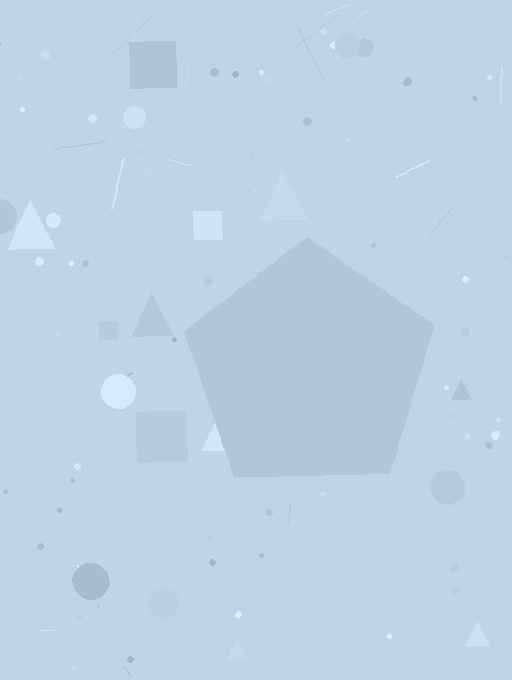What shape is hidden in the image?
A pentagon is hidden in the image.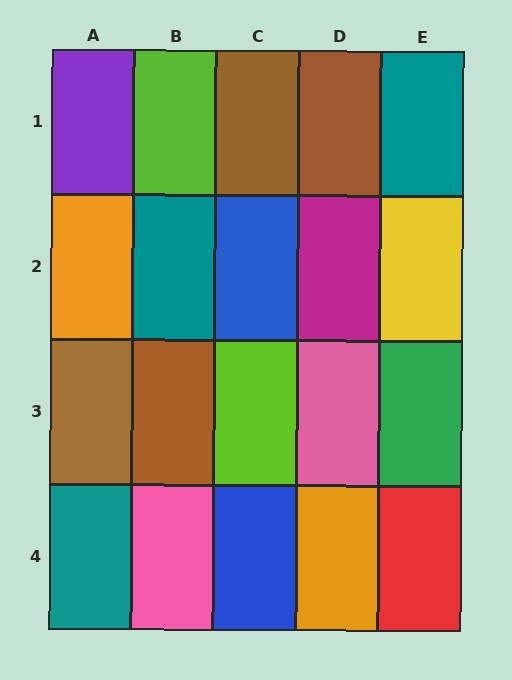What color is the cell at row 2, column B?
Teal.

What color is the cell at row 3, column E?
Green.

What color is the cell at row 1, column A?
Purple.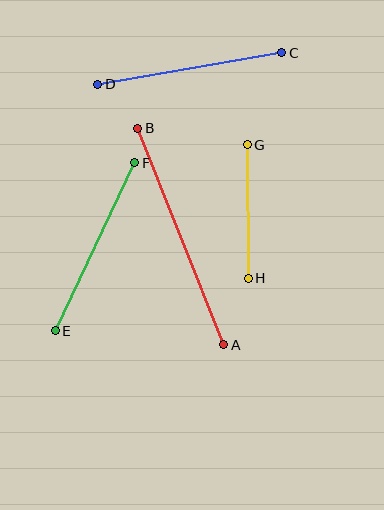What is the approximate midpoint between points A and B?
The midpoint is at approximately (181, 237) pixels.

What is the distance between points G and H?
The distance is approximately 133 pixels.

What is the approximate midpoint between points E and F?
The midpoint is at approximately (95, 247) pixels.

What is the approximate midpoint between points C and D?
The midpoint is at approximately (190, 69) pixels.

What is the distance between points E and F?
The distance is approximately 186 pixels.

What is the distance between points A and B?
The distance is approximately 233 pixels.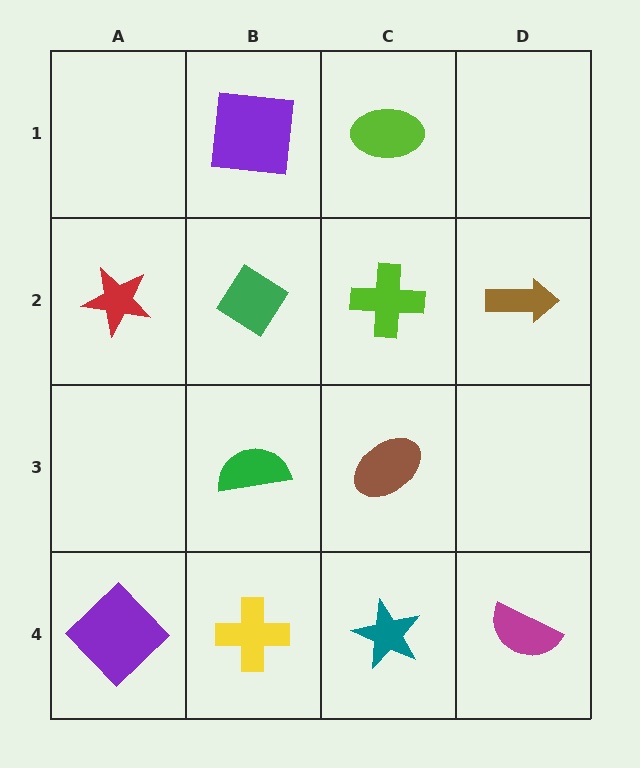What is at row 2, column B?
A green diamond.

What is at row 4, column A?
A purple diamond.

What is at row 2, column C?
A lime cross.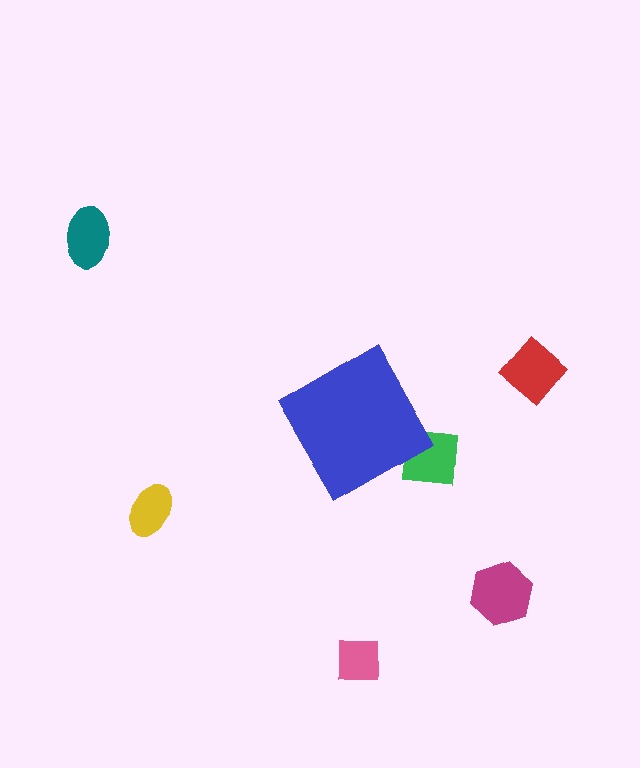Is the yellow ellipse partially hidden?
No, the yellow ellipse is fully visible.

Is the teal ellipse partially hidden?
No, the teal ellipse is fully visible.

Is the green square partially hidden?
Yes, the green square is partially hidden behind the blue diamond.